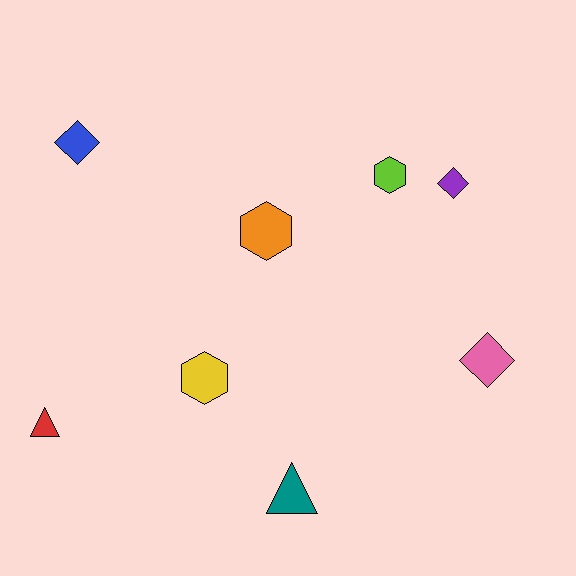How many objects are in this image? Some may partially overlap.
There are 8 objects.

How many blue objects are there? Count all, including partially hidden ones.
There is 1 blue object.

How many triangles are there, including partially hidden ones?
There are 2 triangles.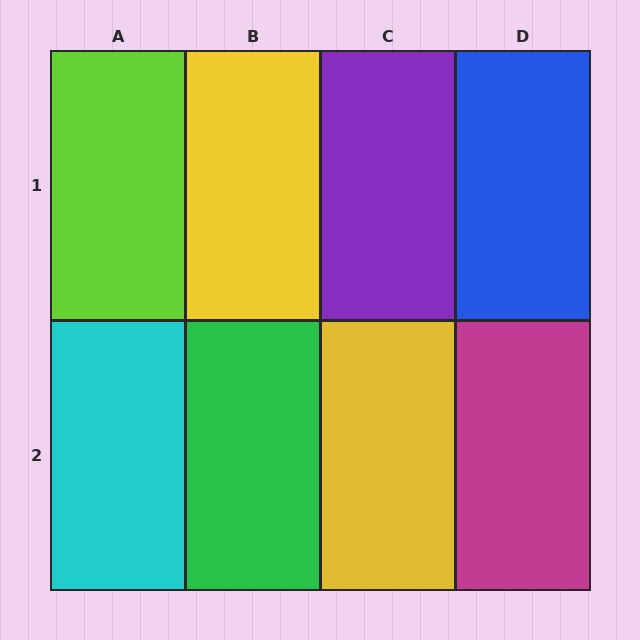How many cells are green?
1 cell is green.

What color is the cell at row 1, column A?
Lime.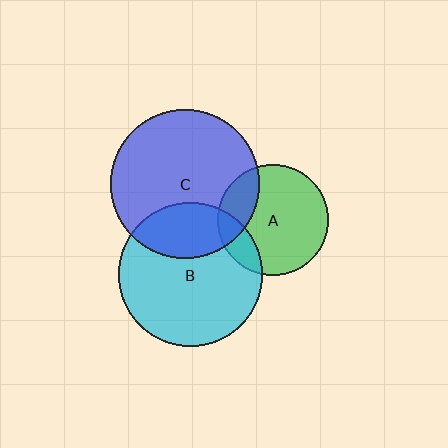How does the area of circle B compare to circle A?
Approximately 1.7 times.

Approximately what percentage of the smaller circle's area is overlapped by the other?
Approximately 30%.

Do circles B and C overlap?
Yes.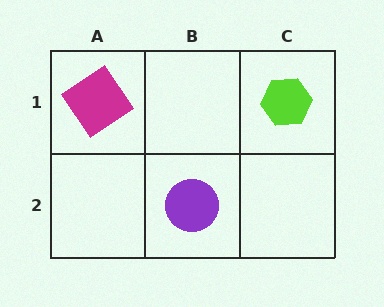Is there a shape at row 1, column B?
No, that cell is empty.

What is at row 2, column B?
A purple circle.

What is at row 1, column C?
A lime hexagon.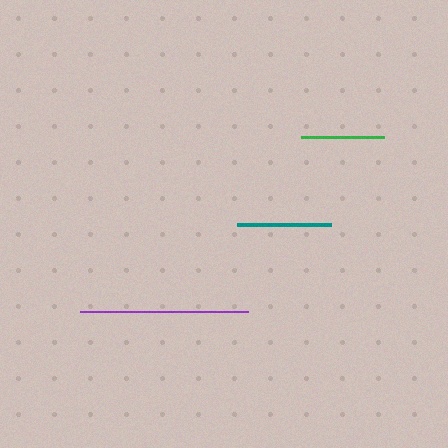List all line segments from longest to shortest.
From longest to shortest: purple, teal, green.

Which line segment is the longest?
The purple line is the longest at approximately 168 pixels.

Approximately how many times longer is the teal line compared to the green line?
The teal line is approximately 1.1 times the length of the green line.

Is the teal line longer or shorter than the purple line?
The purple line is longer than the teal line.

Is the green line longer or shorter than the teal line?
The teal line is longer than the green line.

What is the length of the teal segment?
The teal segment is approximately 94 pixels long.